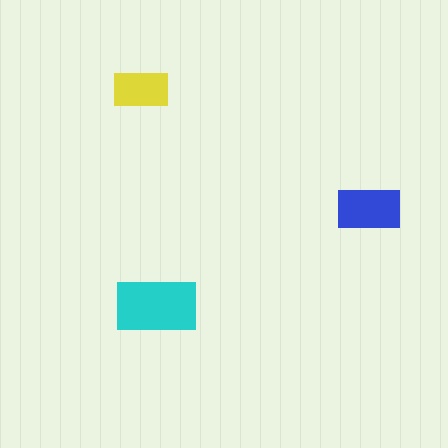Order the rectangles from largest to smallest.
the cyan one, the blue one, the yellow one.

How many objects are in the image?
There are 3 objects in the image.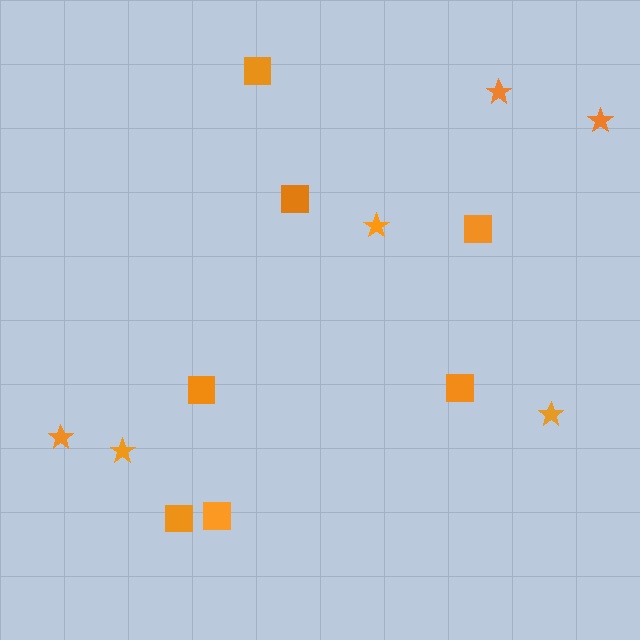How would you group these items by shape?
There are 2 groups: one group of stars (6) and one group of squares (7).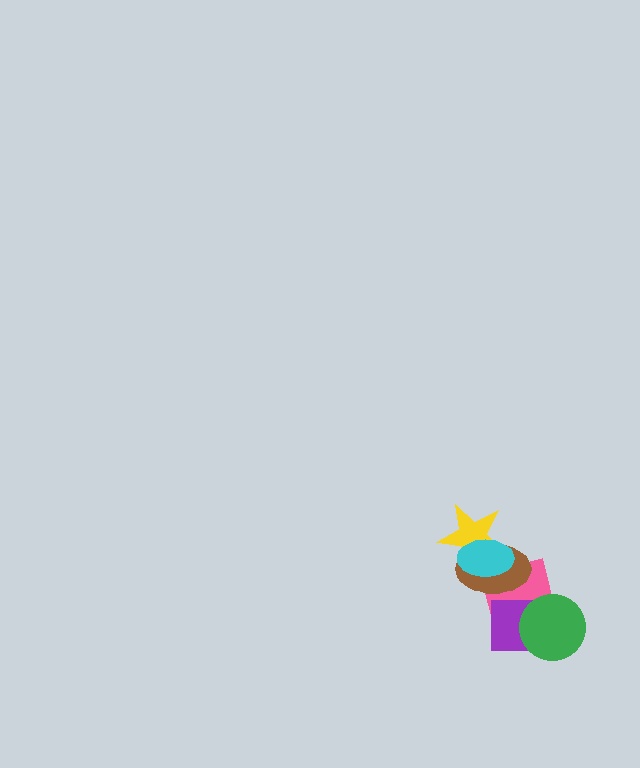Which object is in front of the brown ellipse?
The cyan ellipse is in front of the brown ellipse.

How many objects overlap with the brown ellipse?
3 objects overlap with the brown ellipse.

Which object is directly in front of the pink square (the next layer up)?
The brown ellipse is directly in front of the pink square.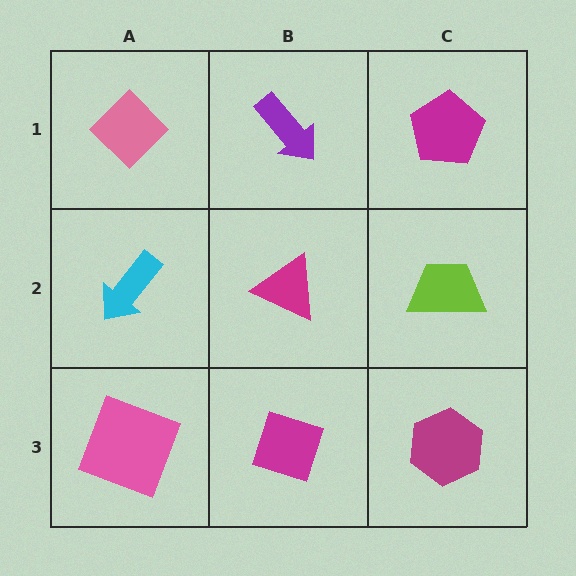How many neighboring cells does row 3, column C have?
2.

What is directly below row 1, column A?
A cyan arrow.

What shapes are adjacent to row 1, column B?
A magenta triangle (row 2, column B), a pink diamond (row 1, column A), a magenta pentagon (row 1, column C).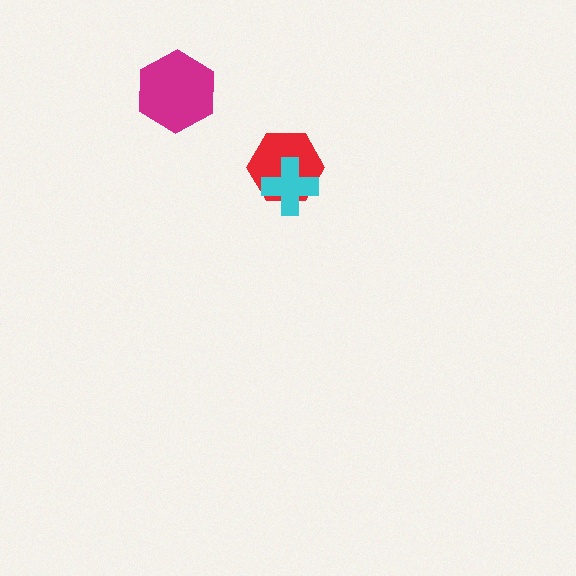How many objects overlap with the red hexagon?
1 object overlaps with the red hexagon.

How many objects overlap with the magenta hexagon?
0 objects overlap with the magenta hexagon.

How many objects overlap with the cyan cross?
1 object overlaps with the cyan cross.